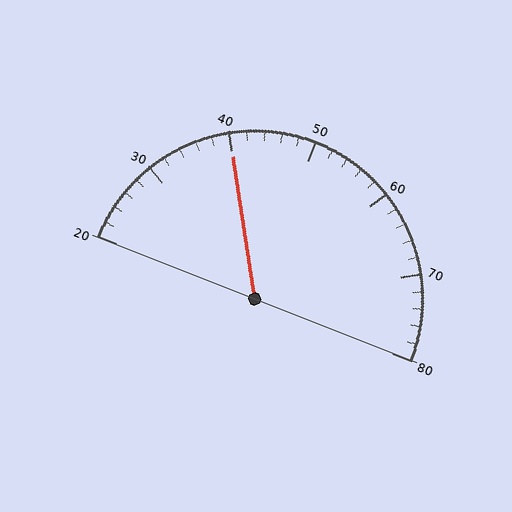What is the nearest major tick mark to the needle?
The nearest major tick mark is 40.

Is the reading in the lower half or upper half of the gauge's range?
The reading is in the lower half of the range (20 to 80).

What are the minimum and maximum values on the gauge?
The gauge ranges from 20 to 80.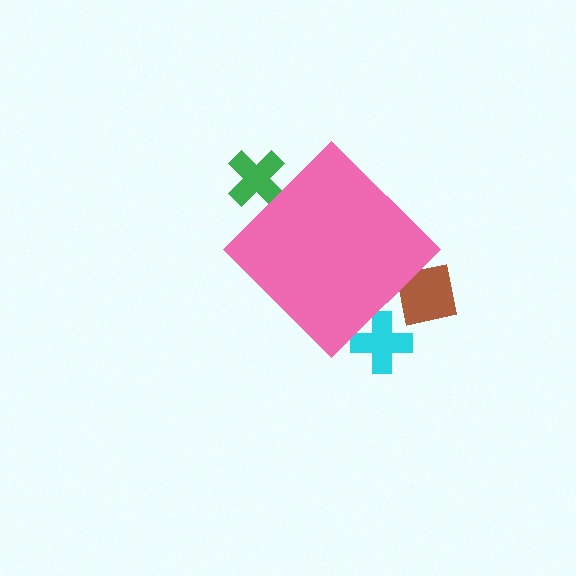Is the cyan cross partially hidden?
Yes, the cyan cross is partially hidden behind the pink diamond.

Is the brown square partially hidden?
Yes, the brown square is partially hidden behind the pink diamond.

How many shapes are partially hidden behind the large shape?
3 shapes are partially hidden.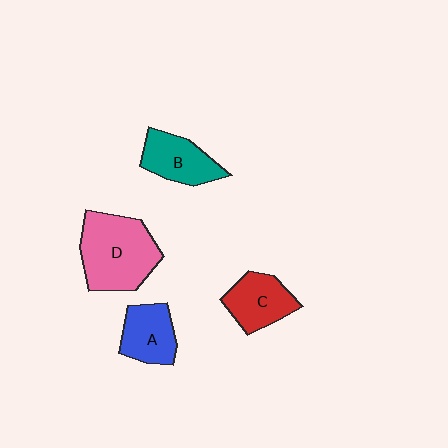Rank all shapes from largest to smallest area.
From largest to smallest: D (pink), B (teal), C (red), A (blue).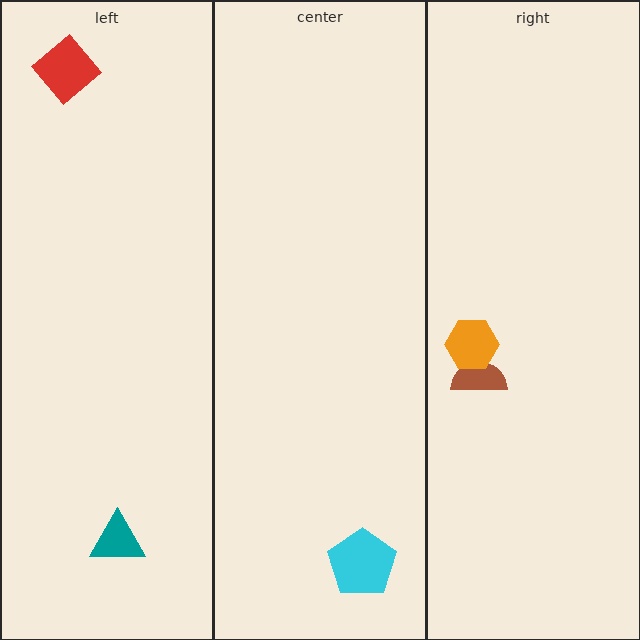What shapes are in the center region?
The cyan pentagon.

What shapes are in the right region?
The brown semicircle, the orange hexagon.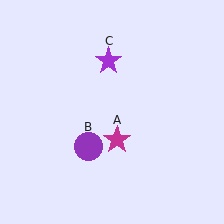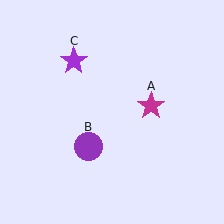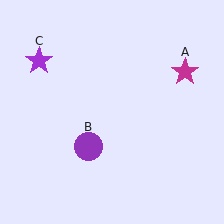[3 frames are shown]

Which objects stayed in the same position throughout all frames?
Purple circle (object B) remained stationary.